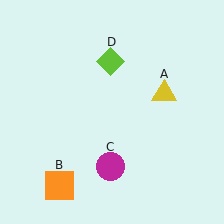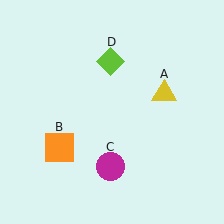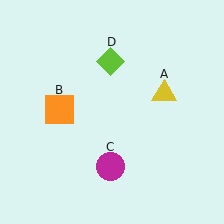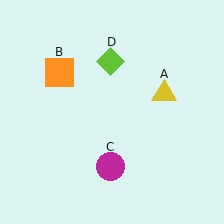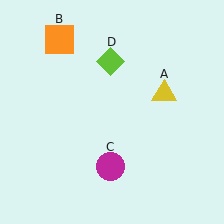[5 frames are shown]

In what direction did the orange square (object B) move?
The orange square (object B) moved up.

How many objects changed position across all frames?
1 object changed position: orange square (object B).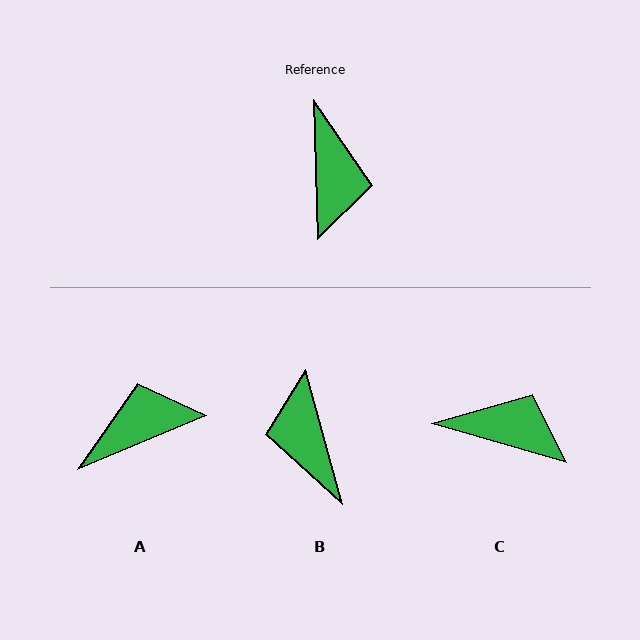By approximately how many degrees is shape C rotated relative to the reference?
Approximately 72 degrees counter-clockwise.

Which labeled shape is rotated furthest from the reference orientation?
B, about 166 degrees away.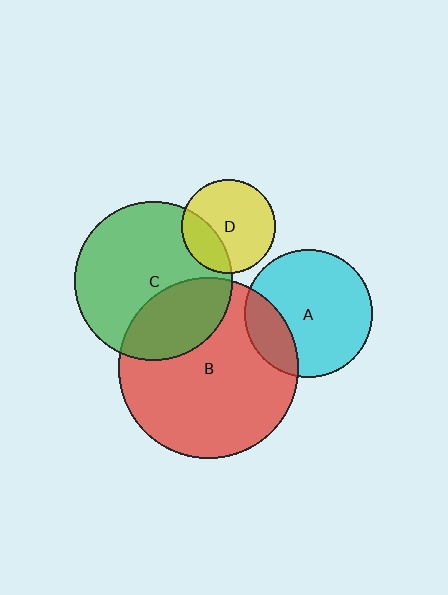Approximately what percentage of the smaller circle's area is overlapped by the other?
Approximately 20%.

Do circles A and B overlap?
Yes.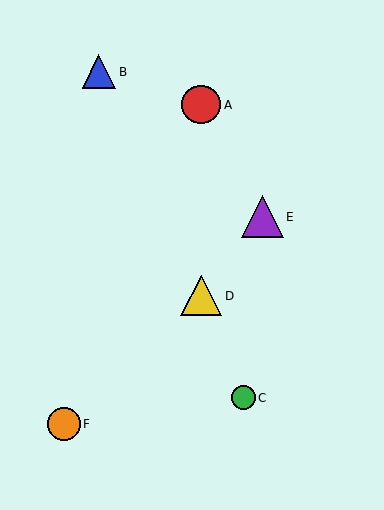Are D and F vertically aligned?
No, D is at x≈201 and F is at x≈64.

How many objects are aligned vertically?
2 objects (A, D) are aligned vertically.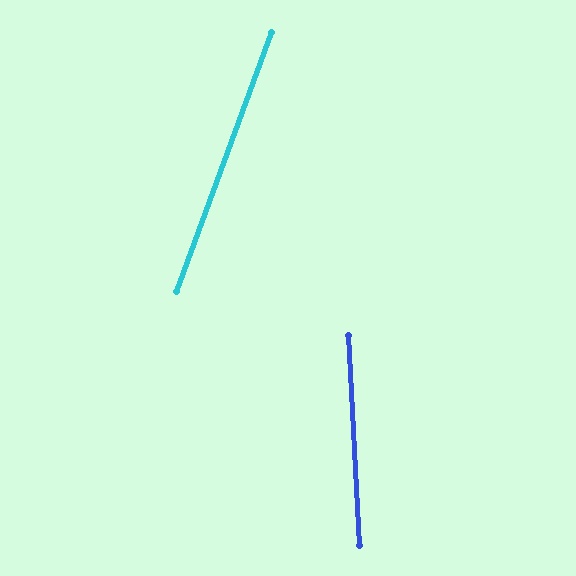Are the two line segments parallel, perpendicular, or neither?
Neither parallel nor perpendicular — they differ by about 23°.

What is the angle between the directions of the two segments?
Approximately 23 degrees.